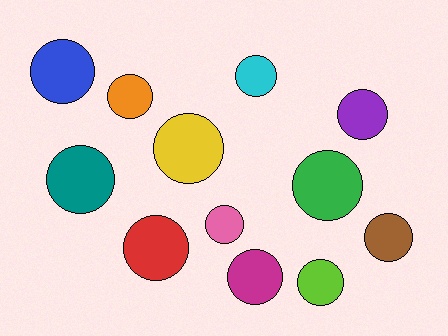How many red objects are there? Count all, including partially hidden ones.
There is 1 red object.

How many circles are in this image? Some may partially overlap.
There are 12 circles.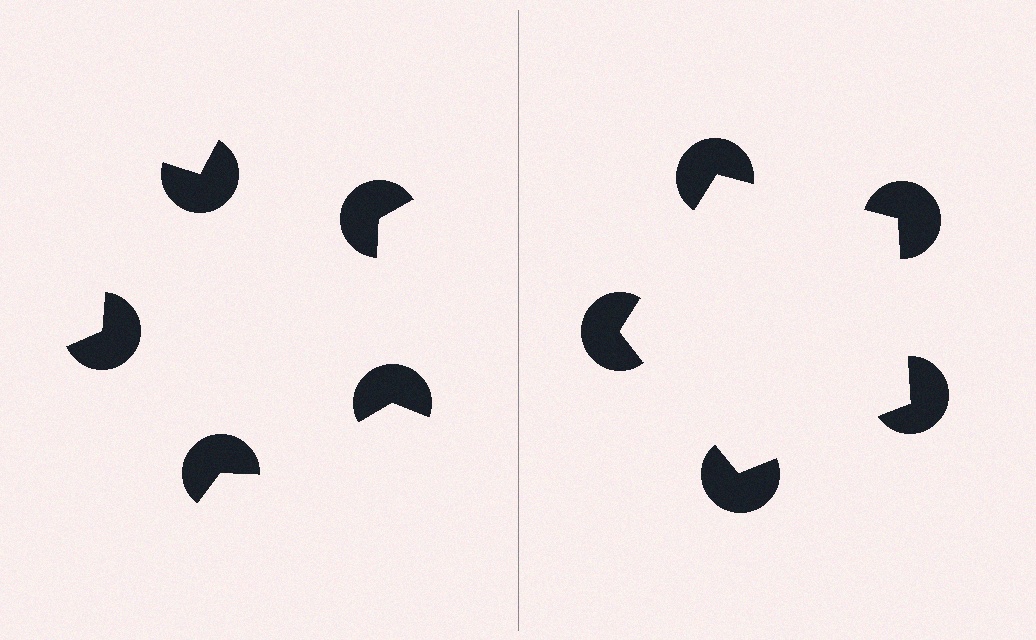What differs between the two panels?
The pac-man discs are positioned identically on both sides; only the wedge orientations differ. On the right they align to a pentagon; on the left they are misaligned.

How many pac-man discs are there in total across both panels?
10 — 5 on each side.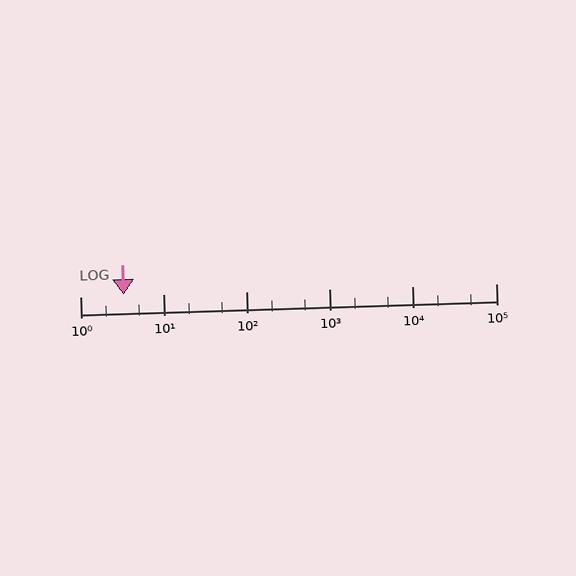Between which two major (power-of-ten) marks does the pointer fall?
The pointer is between 1 and 10.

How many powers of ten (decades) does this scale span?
The scale spans 5 decades, from 1 to 100000.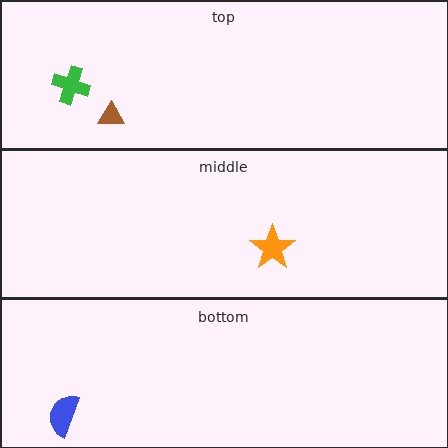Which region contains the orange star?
The middle region.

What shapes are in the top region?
The brown triangle, the green cross.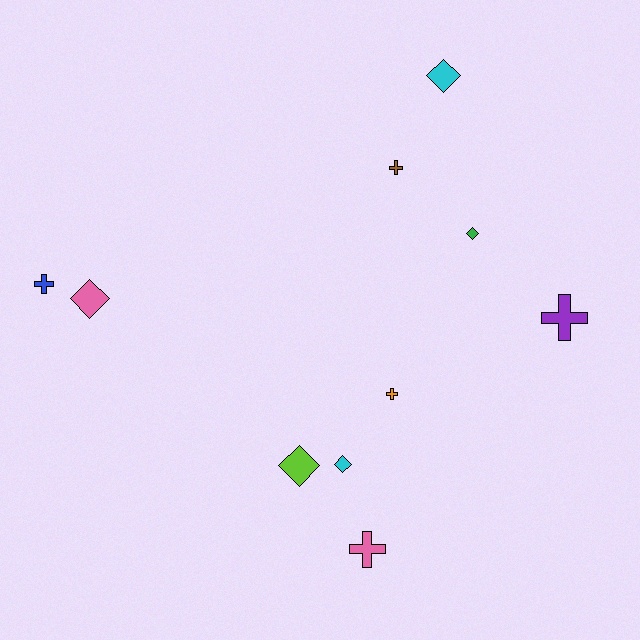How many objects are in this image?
There are 10 objects.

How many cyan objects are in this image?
There are 2 cyan objects.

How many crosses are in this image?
There are 5 crosses.